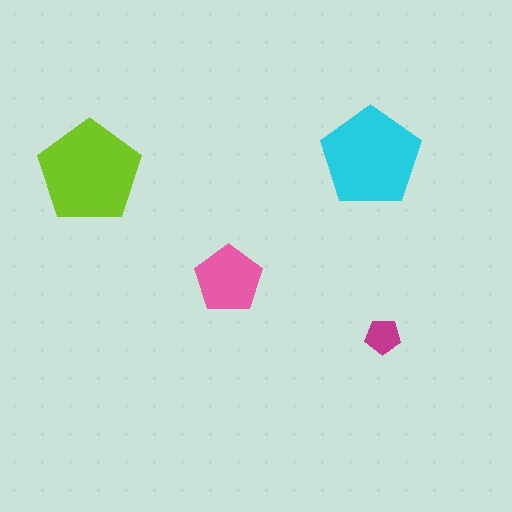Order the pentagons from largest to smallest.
the lime one, the cyan one, the pink one, the magenta one.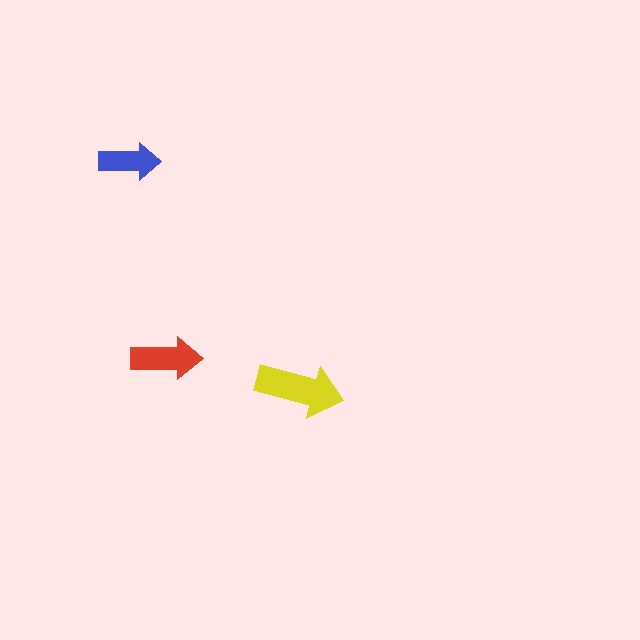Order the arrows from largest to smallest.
the yellow one, the red one, the blue one.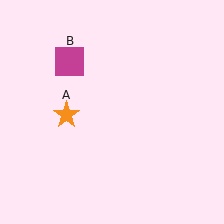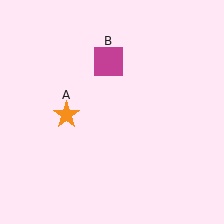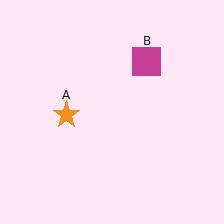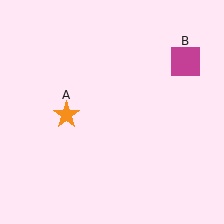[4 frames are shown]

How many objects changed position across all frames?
1 object changed position: magenta square (object B).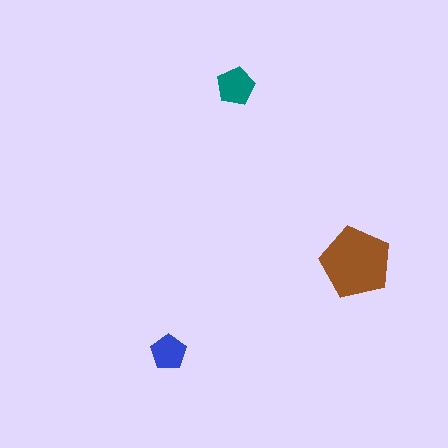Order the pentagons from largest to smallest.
the brown one, the teal one, the blue one.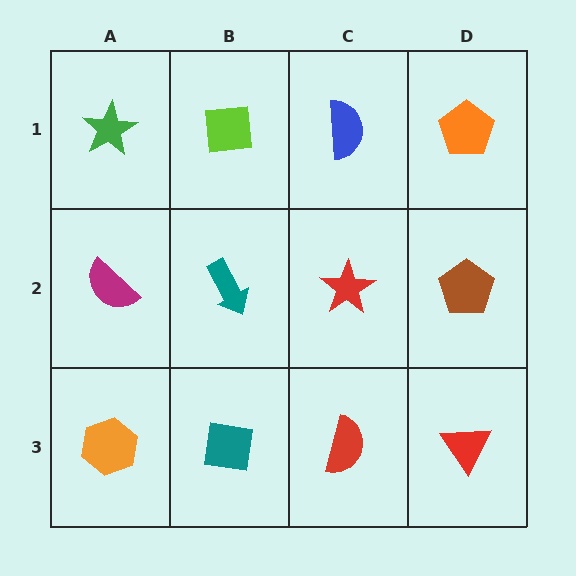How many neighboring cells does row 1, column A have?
2.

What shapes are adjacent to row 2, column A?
A green star (row 1, column A), an orange hexagon (row 3, column A), a teal arrow (row 2, column B).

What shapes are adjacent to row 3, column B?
A teal arrow (row 2, column B), an orange hexagon (row 3, column A), a red semicircle (row 3, column C).